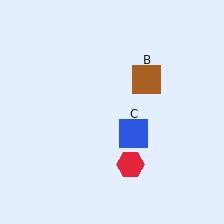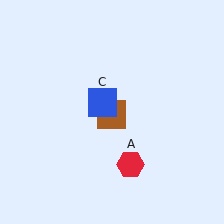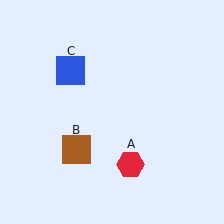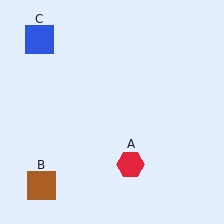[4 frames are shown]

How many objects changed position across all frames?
2 objects changed position: brown square (object B), blue square (object C).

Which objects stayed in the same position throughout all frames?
Red hexagon (object A) remained stationary.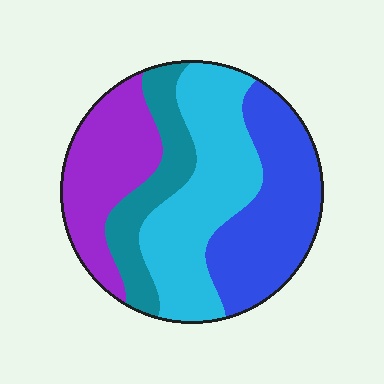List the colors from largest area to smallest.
From largest to smallest: cyan, blue, purple, teal.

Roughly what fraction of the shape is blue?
Blue covers 29% of the shape.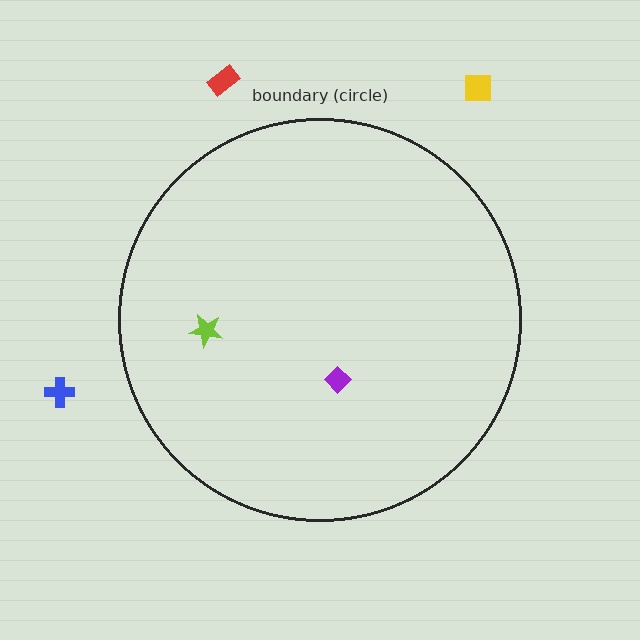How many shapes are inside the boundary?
2 inside, 3 outside.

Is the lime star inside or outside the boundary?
Inside.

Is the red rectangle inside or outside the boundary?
Outside.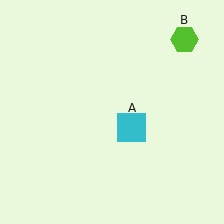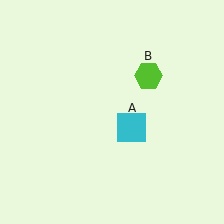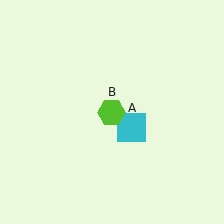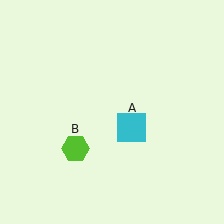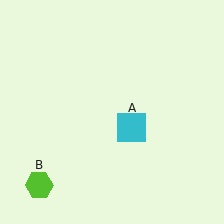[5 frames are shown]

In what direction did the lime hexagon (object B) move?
The lime hexagon (object B) moved down and to the left.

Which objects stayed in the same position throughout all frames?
Cyan square (object A) remained stationary.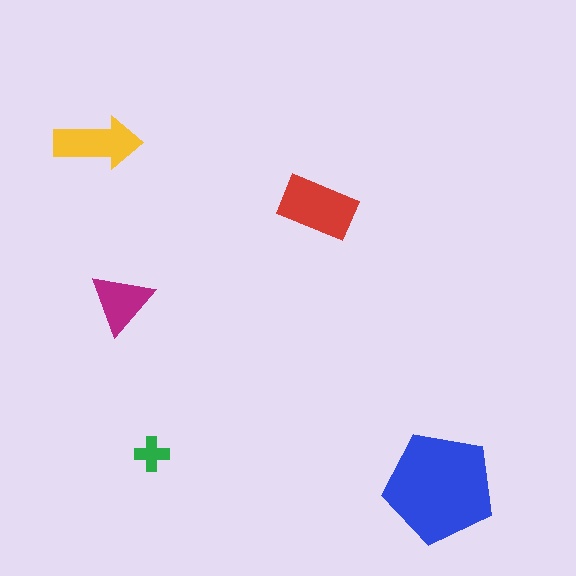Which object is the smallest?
The green cross.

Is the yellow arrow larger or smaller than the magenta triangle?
Larger.